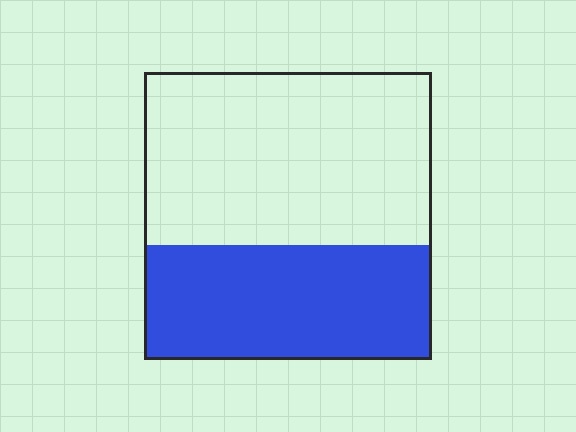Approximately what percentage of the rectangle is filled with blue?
Approximately 40%.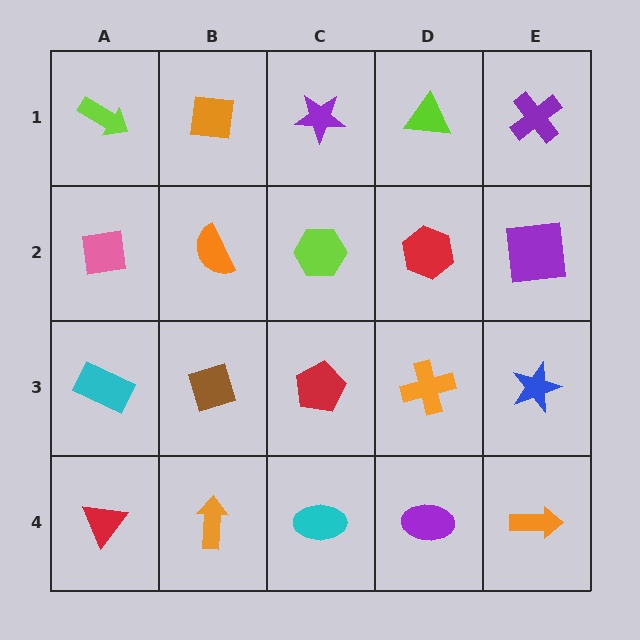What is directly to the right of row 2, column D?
A purple square.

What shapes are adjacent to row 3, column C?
A lime hexagon (row 2, column C), a cyan ellipse (row 4, column C), a brown diamond (row 3, column B), an orange cross (row 3, column D).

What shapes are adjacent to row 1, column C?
A lime hexagon (row 2, column C), an orange square (row 1, column B), a lime triangle (row 1, column D).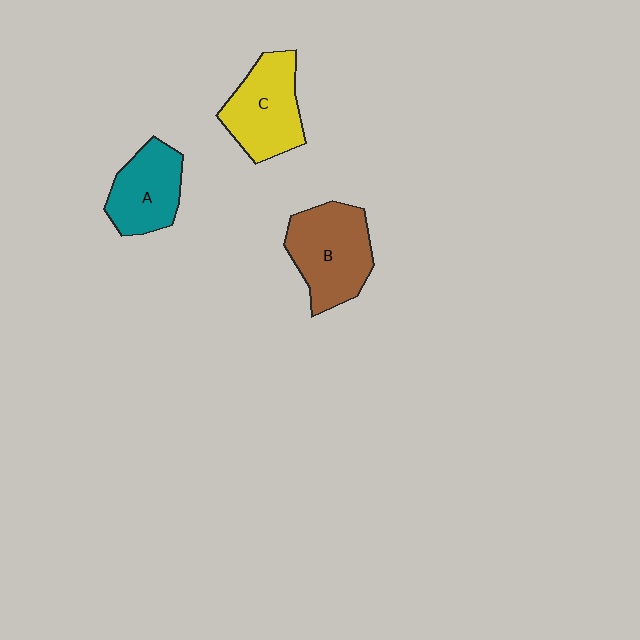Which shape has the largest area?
Shape B (brown).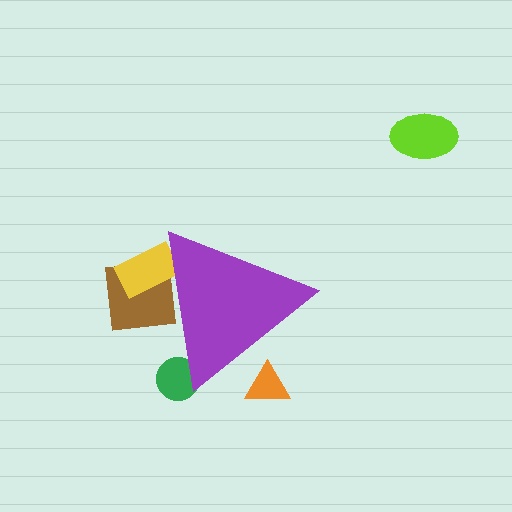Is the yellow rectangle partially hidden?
Yes, the yellow rectangle is partially hidden behind the purple triangle.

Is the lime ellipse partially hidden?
No, the lime ellipse is fully visible.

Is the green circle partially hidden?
Yes, the green circle is partially hidden behind the purple triangle.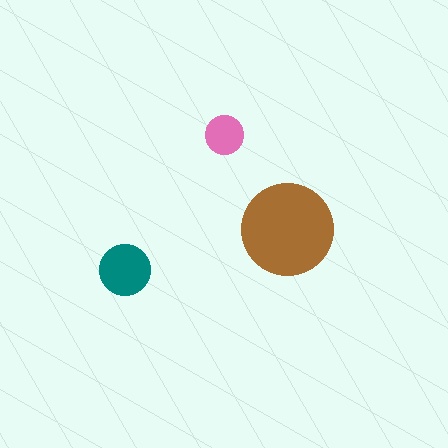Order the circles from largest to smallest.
the brown one, the teal one, the pink one.